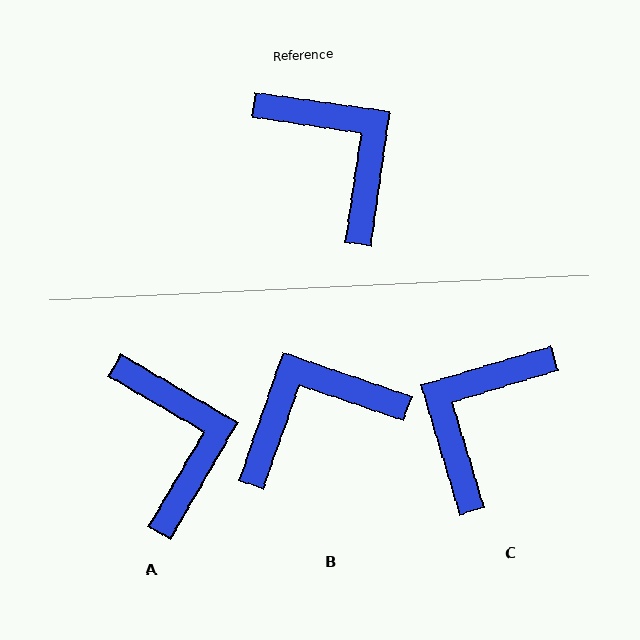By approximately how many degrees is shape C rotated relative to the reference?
Approximately 115 degrees counter-clockwise.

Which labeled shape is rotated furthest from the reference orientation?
C, about 115 degrees away.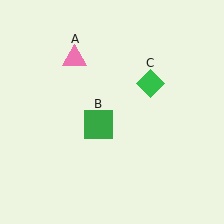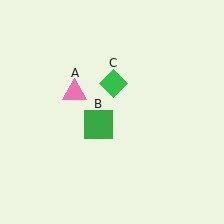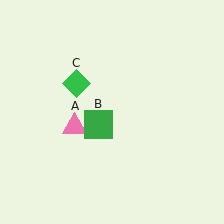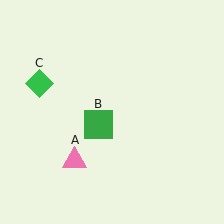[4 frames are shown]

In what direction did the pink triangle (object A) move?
The pink triangle (object A) moved down.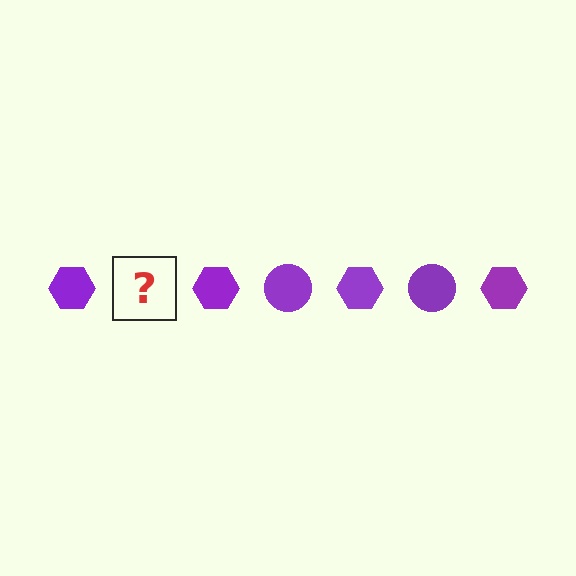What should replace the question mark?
The question mark should be replaced with a purple circle.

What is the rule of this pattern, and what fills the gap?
The rule is that the pattern cycles through hexagon, circle shapes in purple. The gap should be filled with a purple circle.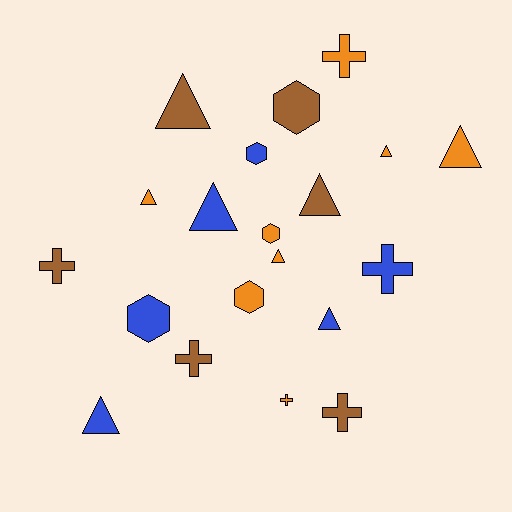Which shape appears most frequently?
Triangle, with 9 objects.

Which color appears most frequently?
Orange, with 8 objects.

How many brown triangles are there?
There are 2 brown triangles.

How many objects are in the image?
There are 20 objects.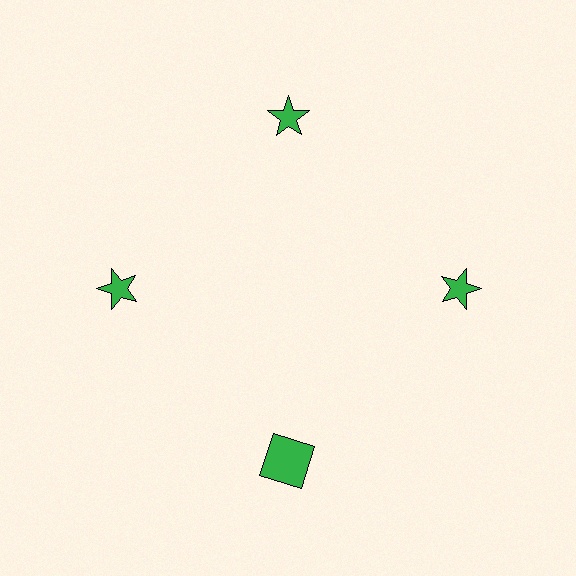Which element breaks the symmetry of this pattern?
The green square at roughly the 6 o'clock position breaks the symmetry. All other shapes are green stars.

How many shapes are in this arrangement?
There are 4 shapes arranged in a ring pattern.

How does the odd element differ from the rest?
It has a different shape: square instead of star.